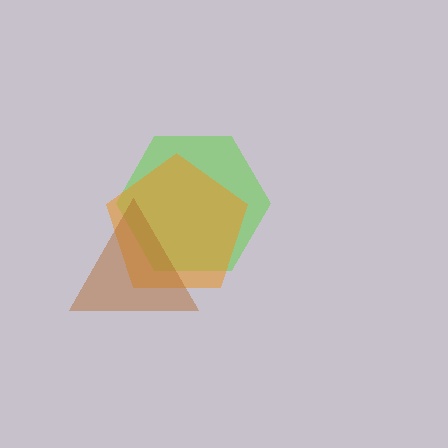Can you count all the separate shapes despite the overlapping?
Yes, there are 3 separate shapes.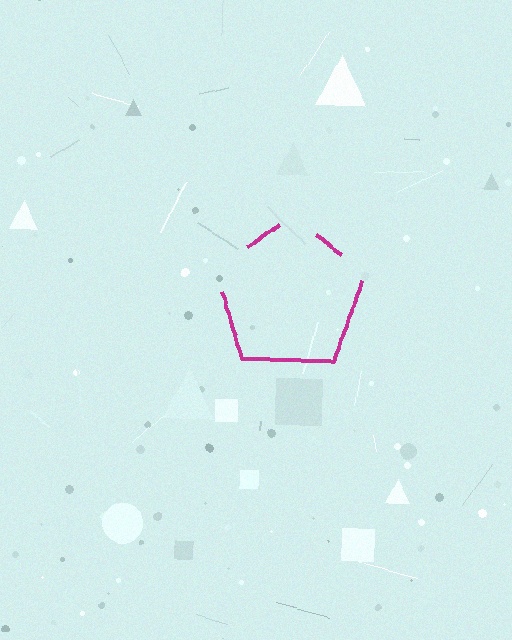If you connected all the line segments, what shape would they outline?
They would outline a pentagon.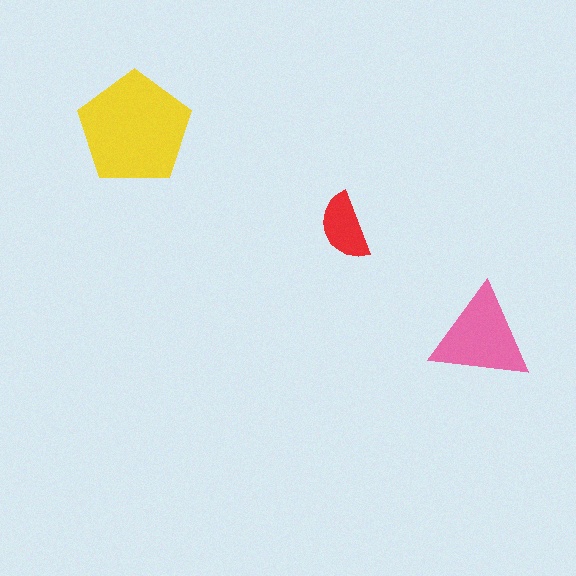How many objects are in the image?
There are 3 objects in the image.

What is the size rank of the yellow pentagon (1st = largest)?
1st.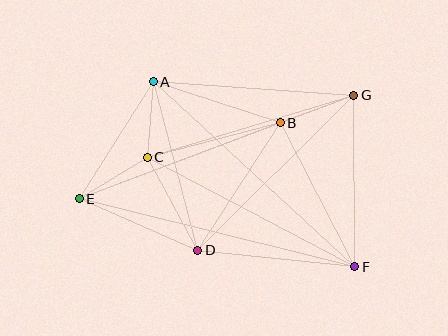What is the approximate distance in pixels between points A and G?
The distance between A and G is approximately 201 pixels.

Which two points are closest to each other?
Points A and C are closest to each other.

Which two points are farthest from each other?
Points E and G are farthest from each other.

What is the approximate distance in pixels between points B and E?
The distance between B and E is approximately 215 pixels.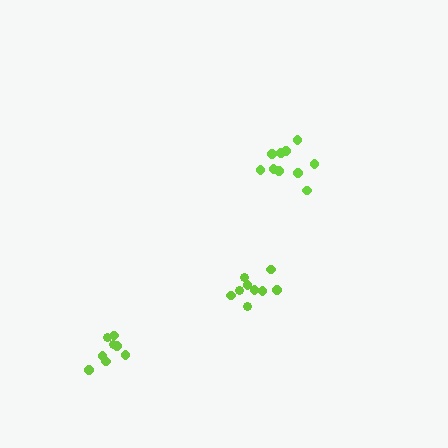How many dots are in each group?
Group 1: 10 dots, Group 2: 9 dots, Group 3: 8 dots (27 total).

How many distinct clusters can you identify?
There are 3 distinct clusters.